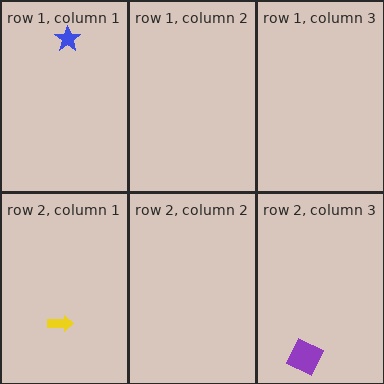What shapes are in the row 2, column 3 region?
The purple diamond.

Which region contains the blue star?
The row 1, column 1 region.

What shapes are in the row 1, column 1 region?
The blue star.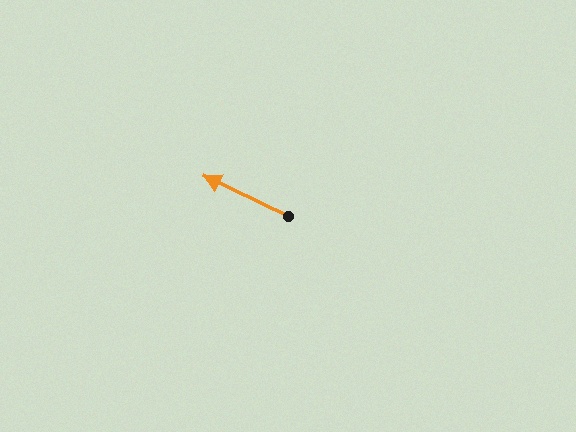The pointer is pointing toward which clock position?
Roughly 10 o'clock.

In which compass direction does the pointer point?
Northwest.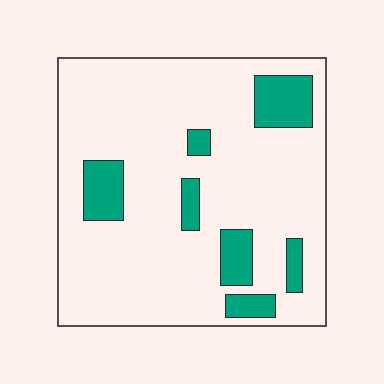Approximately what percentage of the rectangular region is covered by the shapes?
Approximately 15%.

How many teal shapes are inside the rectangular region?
7.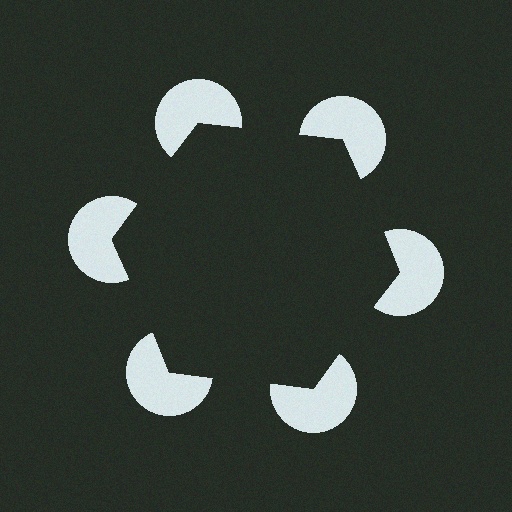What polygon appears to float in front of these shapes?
An illusory hexagon — its edges are inferred from the aligned wedge cuts in the pac-man discs, not physically drawn.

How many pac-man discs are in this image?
There are 6 — one at each vertex of the illusory hexagon.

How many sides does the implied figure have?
6 sides.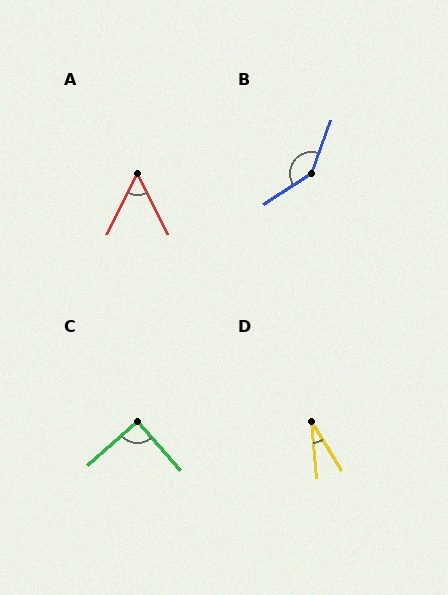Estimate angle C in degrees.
Approximately 90 degrees.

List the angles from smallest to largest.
D (26°), A (53°), C (90°), B (143°).